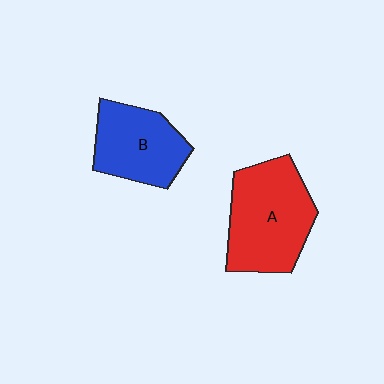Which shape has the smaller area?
Shape B (blue).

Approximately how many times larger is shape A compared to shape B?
Approximately 1.3 times.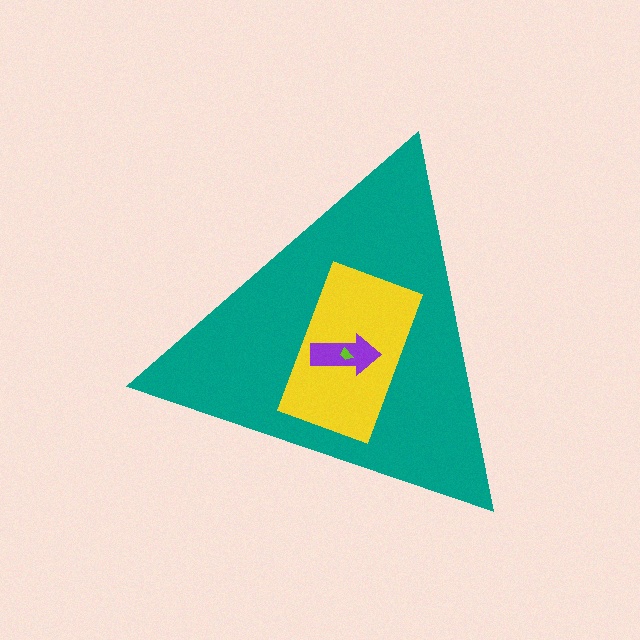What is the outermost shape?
The teal triangle.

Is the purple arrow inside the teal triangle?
Yes.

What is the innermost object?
The lime trapezoid.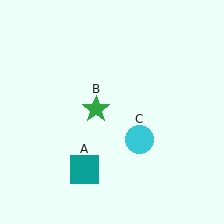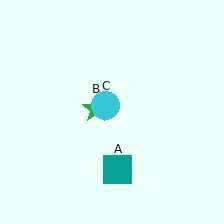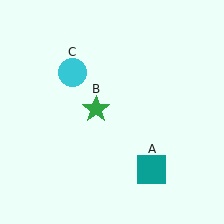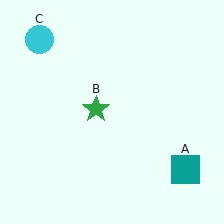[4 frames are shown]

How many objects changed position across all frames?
2 objects changed position: teal square (object A), cyan circle (object C).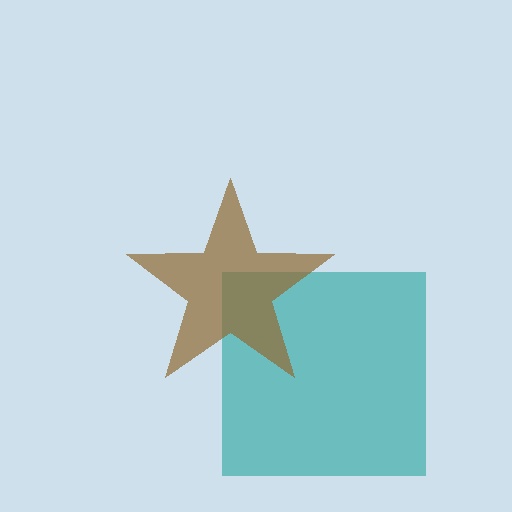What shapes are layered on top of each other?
The layered shapes are: a teal square, a brown star.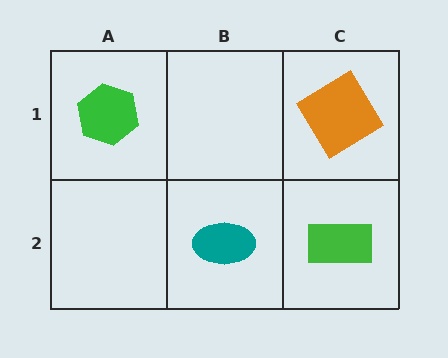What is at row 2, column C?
A green rectangle.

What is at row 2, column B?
A teal ellipse.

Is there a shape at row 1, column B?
No, that cell is empty.